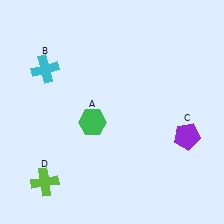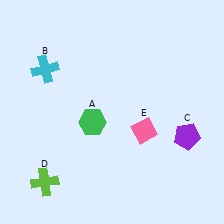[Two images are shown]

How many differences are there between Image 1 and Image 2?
There is 1 difference between the two images.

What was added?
A pink diamond (E) was added in Image 2.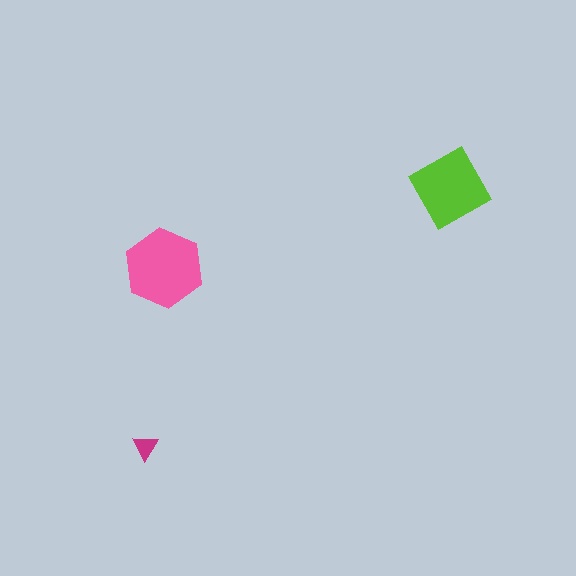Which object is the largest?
The pink hexagon.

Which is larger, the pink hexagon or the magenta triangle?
The pink hexagon.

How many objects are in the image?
There are 3 objects in the image.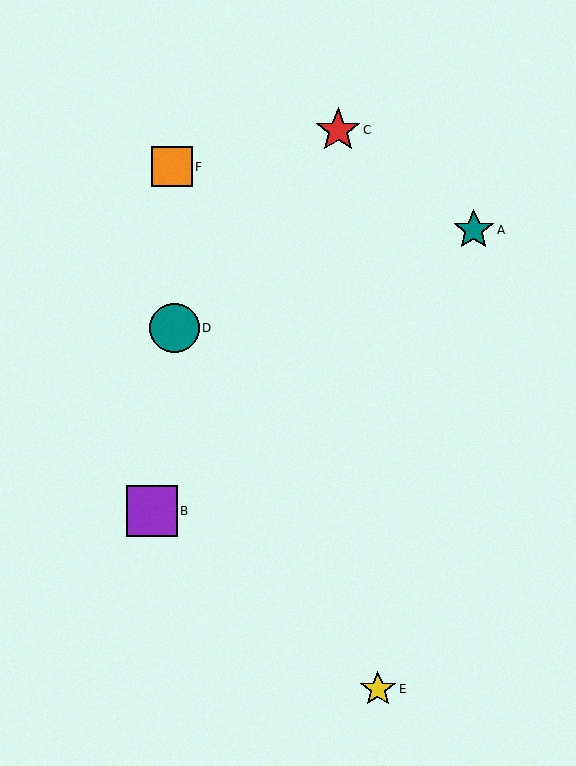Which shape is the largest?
The purple square (labeled B) is the largest.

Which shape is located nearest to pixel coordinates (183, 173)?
The orange square (labeled F) at (172, 167) is nearest to that location.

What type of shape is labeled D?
Shape D is a teal circle.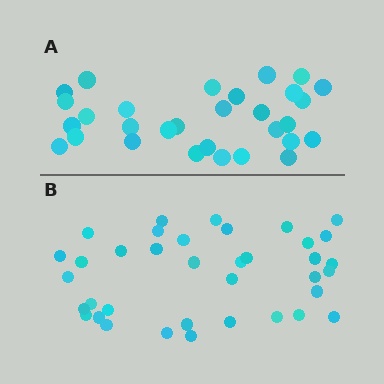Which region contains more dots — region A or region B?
Region B (the bottom region) has more dots.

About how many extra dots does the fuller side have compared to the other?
Region B has roughly 8 or so more dots than region A.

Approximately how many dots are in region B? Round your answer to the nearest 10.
About 40 dots. (The exact count is 37, which rounds to 40.)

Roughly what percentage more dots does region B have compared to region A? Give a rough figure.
About 25% more.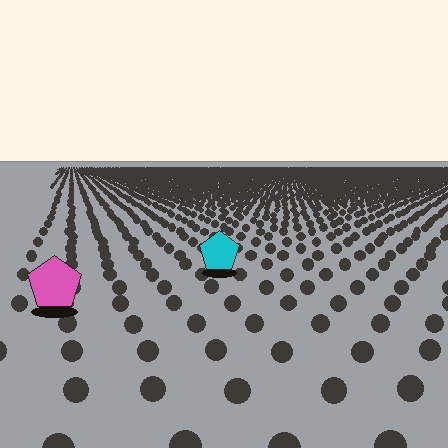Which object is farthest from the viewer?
The cyan pentagon is farthest from the viewer. It appears smaller and the ground texture around it is denser.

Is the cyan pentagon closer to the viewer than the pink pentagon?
No. The pink pentagon is closer — you can tell from the texture gradient: the ground texture is coarser near it.